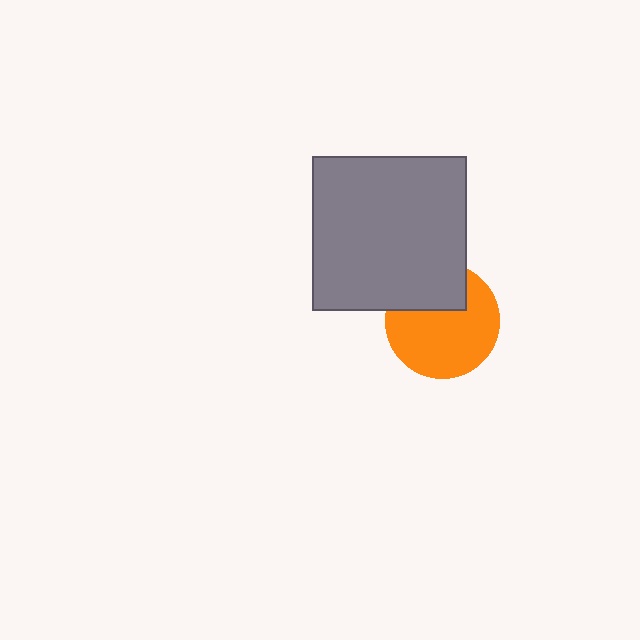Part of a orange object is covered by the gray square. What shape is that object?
It is a circle.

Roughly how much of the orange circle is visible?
Most of it is visible (roughly 69%).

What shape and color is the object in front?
The object in front is a gray square.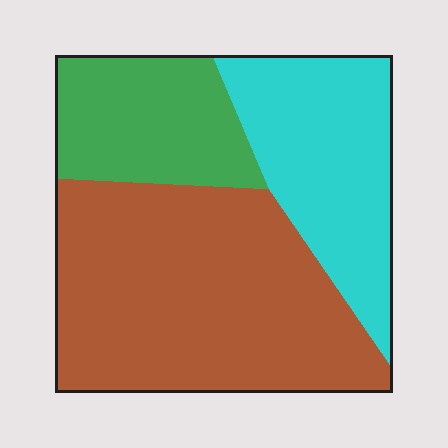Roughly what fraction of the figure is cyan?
Cyan covers around 30% of the figure.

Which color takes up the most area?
Brown, at roughly 50%.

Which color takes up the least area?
Green, at roughly 20%.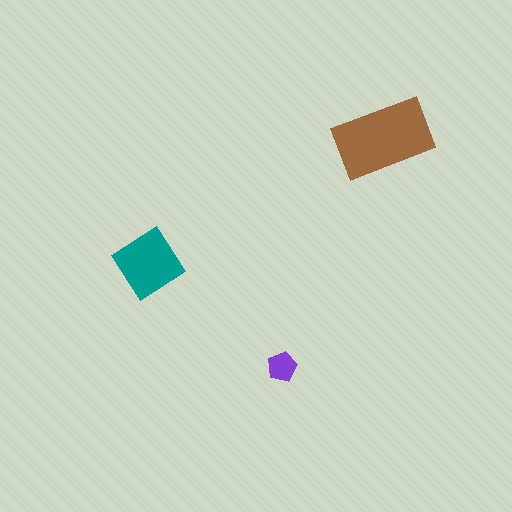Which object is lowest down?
The purple pentagon is bottommost.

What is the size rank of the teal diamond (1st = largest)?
2nd.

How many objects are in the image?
There are 3 objects in the image.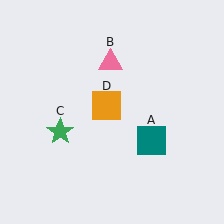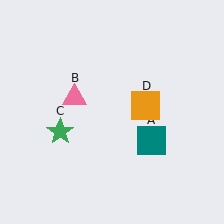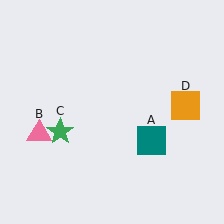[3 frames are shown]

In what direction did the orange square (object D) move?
The orange square (object D) moved right.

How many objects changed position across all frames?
2 objects changed position: pink triangle (object B), orange square (object D).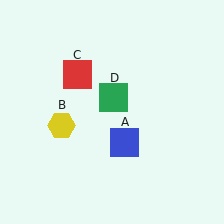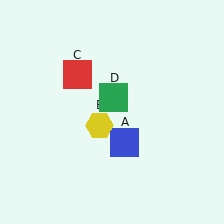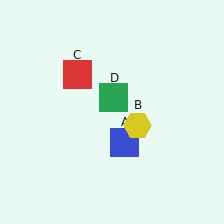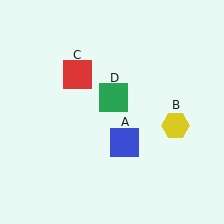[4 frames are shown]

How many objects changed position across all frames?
1 object changed position: yellow hexagon (object B).